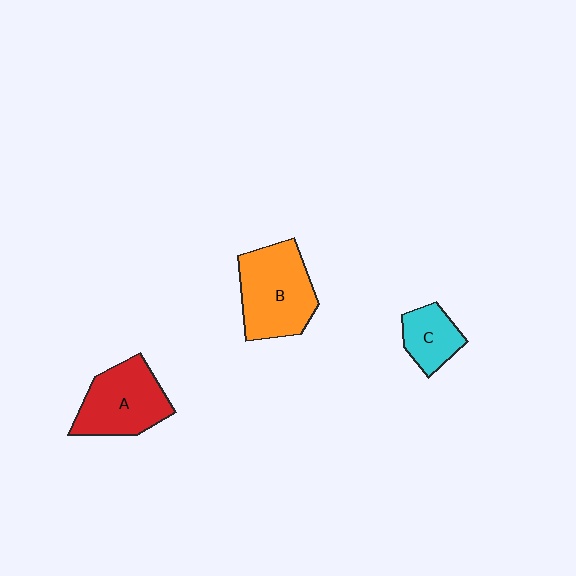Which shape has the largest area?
Shape B (orange).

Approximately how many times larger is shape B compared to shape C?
Approximately 2.0 times.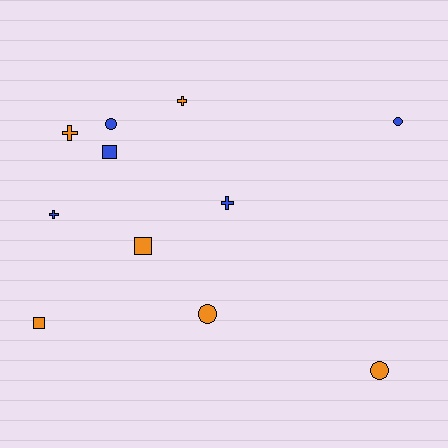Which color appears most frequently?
Orange, with 6 objects.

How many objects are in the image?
There are 11 objects.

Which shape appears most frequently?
Cross, with 4 objects.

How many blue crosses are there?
There are 2 blue crosses.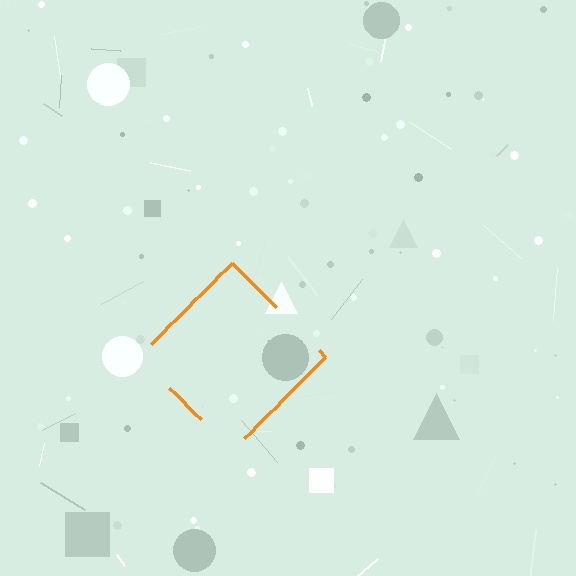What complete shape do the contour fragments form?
The contour fragments form a diamond.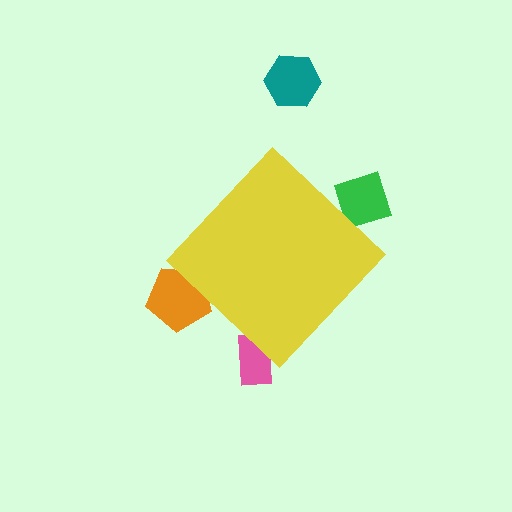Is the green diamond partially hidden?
Yes, the green diamond is partially hidden behind the yellow diamond.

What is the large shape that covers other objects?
A yellow diamond.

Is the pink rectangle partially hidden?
Yes, the pink rectangle is partially hidden behind the yellow diamond.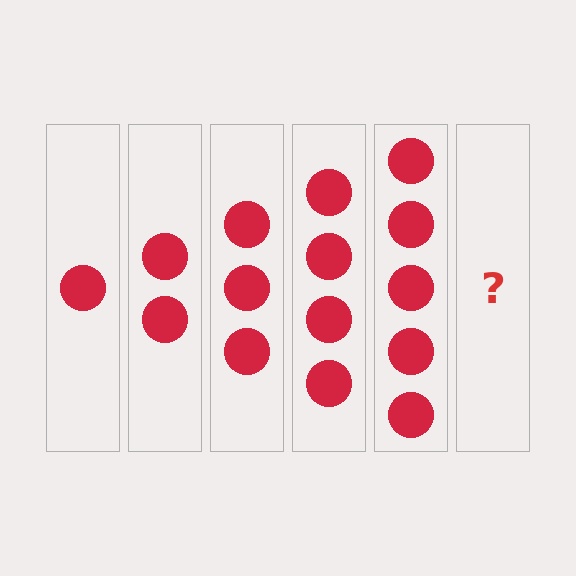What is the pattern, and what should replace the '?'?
The pattern is that each step adds one more circle. The '?' should be 6 circles.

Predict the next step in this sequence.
The next step is 6 circles.